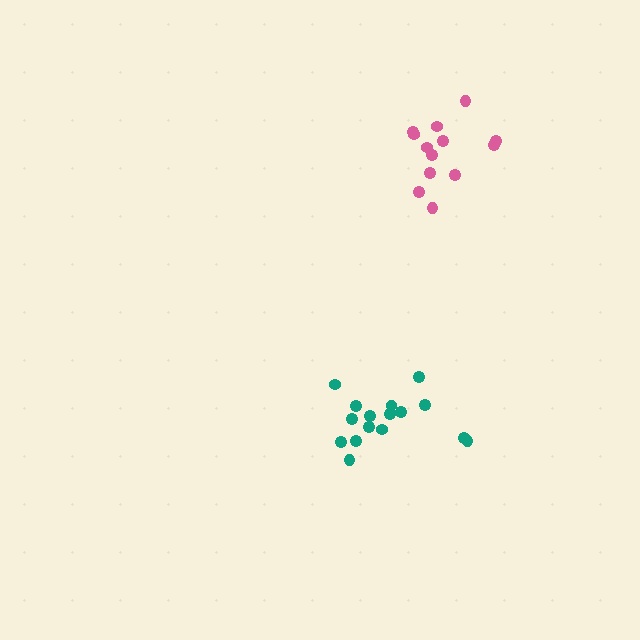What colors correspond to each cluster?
The clusters are colored: pink, teal.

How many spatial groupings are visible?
There are 2 spatial groupings.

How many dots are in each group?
Group 1: 13 dots, Group 2: 16 dots (29 total).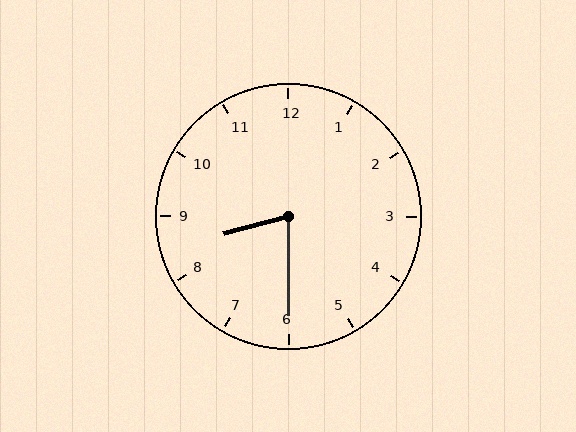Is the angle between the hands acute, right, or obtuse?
It is acute.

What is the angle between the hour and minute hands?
Approximately 75 degrees.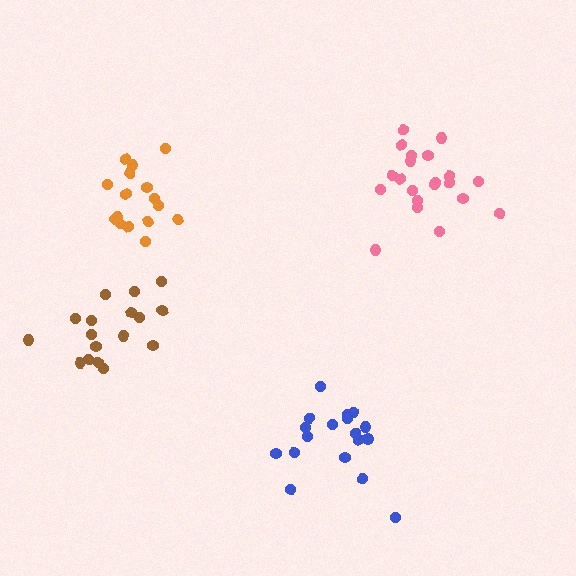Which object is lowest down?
The blue cluster is bottommost.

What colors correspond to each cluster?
The clusters are colored: pink, brown, blue, orange.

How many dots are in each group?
Group 1: 21 dots, Group 2: 17 dots, Group 3: 18 dots, Group 4: 16 dots (72 total).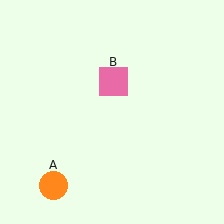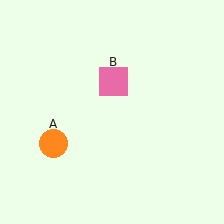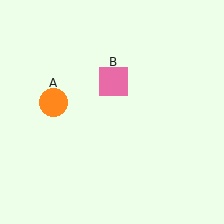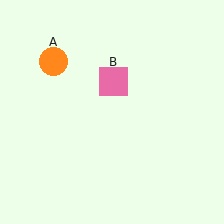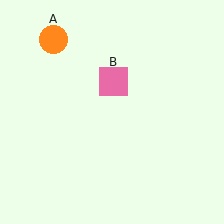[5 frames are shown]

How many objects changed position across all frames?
1 object changed position: orange circle (object A).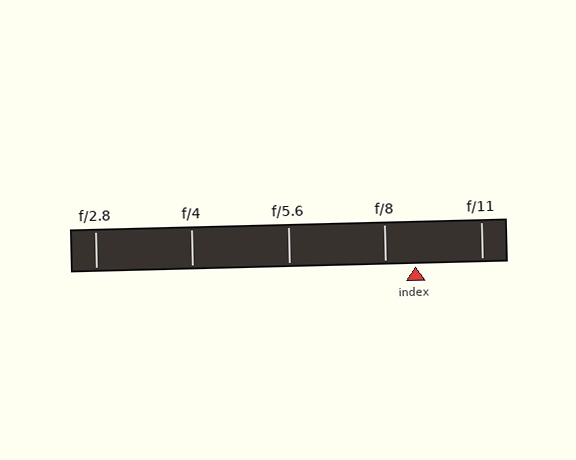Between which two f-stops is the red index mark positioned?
The index mark is between f/8 and f/11.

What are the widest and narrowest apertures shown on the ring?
The widest aperture shown is f/2.8 and the narrowest is f/11.